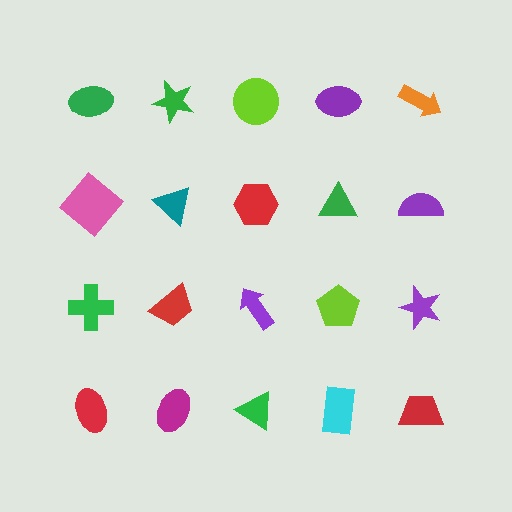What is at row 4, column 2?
A magenta ellipse.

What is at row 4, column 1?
A red ellipse.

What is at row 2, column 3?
A red hexagon.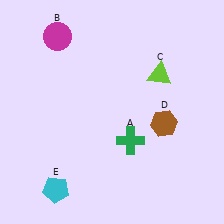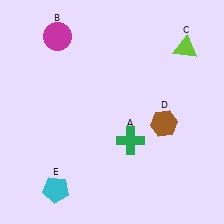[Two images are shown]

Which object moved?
The lime triangle (C) moved up.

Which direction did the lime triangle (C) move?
The lime triangle (C) moved up.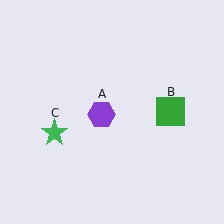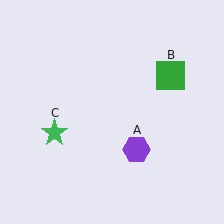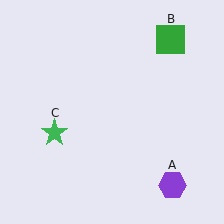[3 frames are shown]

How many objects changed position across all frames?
2 objects changed position: purple hexagon (object A), green square (object B).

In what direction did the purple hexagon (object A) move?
The purple hexagon (object A) moved down and to the right.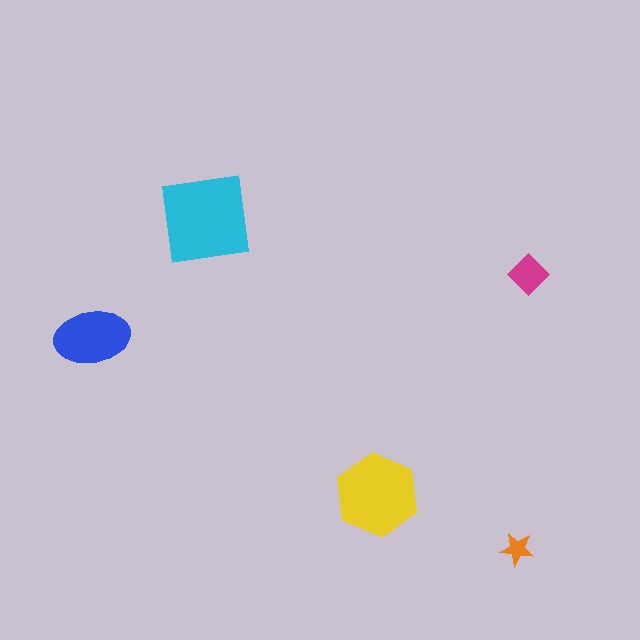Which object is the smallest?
The orange star.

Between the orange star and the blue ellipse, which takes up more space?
The blue ellipse.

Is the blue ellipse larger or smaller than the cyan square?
Smaller.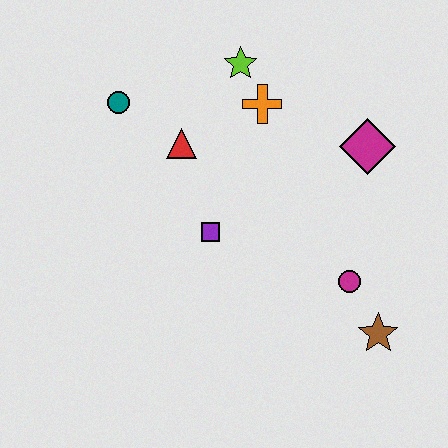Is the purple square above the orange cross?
No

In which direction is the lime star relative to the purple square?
The lime star is above the purple square.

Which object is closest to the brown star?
The magenta circle is closest to the brown star.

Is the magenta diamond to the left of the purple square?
No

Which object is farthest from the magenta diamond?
The teal circle is farthest from the magenta diamond.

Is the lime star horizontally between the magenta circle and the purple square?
Yes